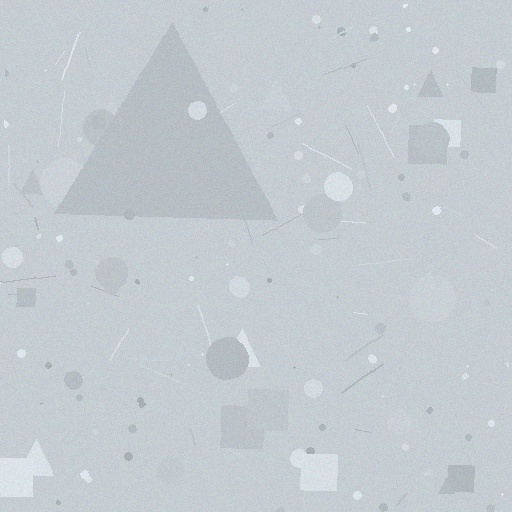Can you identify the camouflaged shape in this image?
The camouflaged shape is a triangle.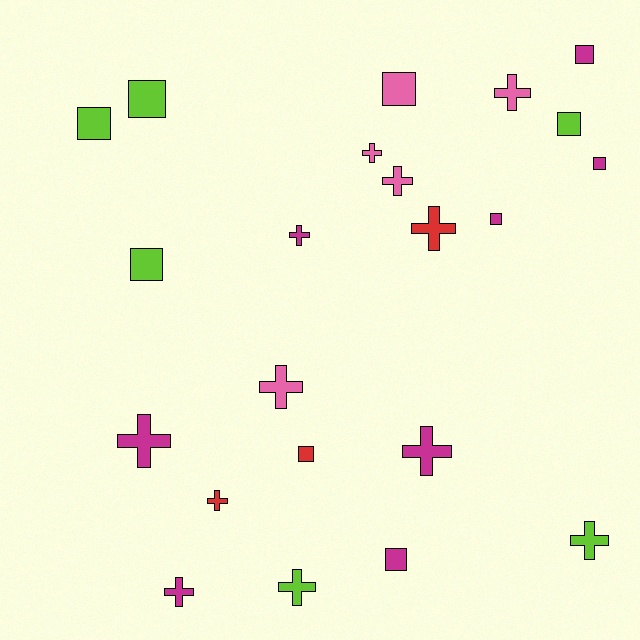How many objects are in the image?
There are 22 objects.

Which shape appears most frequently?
Cross, with 12 objects.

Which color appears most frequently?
Magenta, with 8 objects.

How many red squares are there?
There is 1 red square.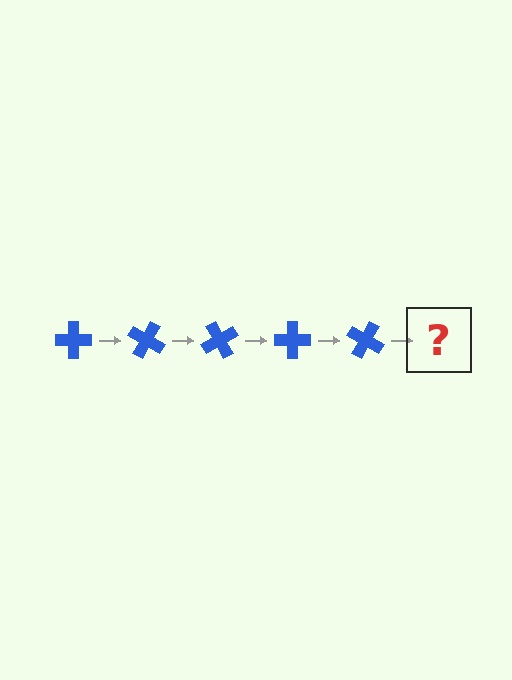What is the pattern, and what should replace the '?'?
The pattern is that the cross rotates 30 degrees each step. The '?' should be a blue cross rotated 150 degrees.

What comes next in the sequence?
The next element should be a blue cross rotated 150 degrees.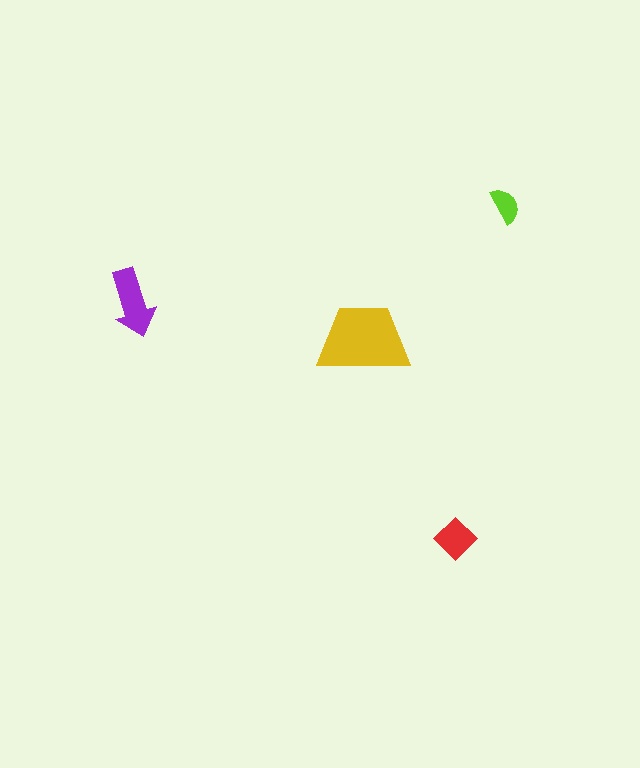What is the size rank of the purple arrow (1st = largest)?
2nd.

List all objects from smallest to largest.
The lime semicircle, the red diamond, the purple arrow, the yellow trapezoid.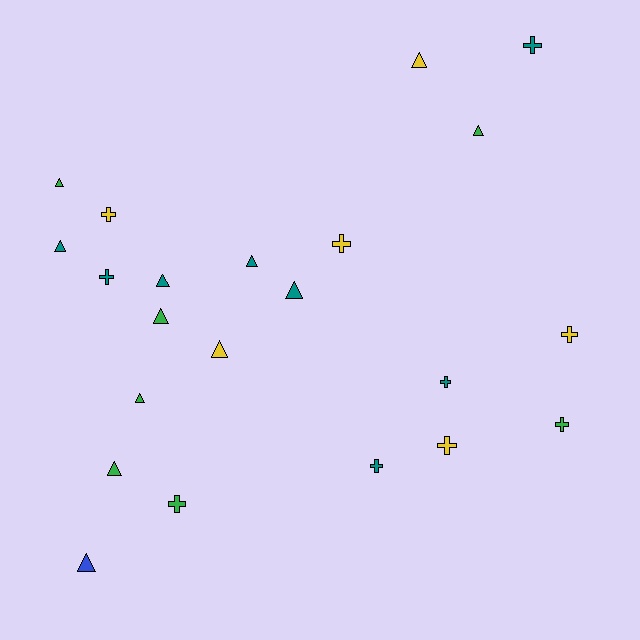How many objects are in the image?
There are 22 objects.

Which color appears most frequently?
Teal, with 8 objects.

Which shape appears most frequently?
Triangle, with 12 objects.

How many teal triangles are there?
There are 4 teal triangles.